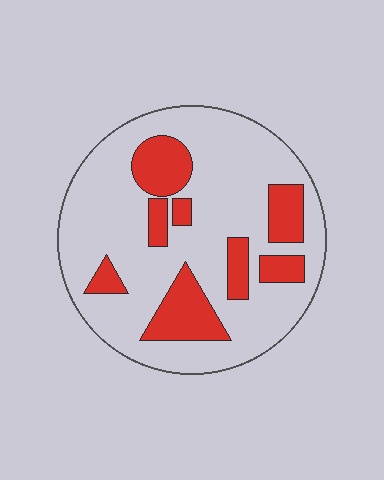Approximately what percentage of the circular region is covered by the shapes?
Approximately 25%.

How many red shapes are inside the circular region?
8.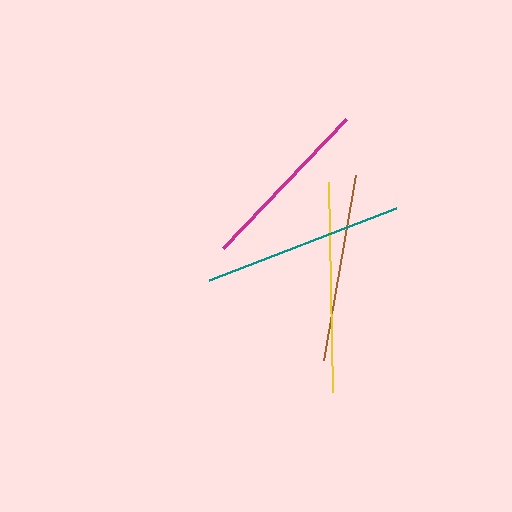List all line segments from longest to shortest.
From longest to shortest: yellow, teal, brown, magenta.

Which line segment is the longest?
The yellow line is the longest at approximately 211 pixels.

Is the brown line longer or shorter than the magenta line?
The brown line is longer than the magenta line.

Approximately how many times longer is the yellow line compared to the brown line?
The yellow line is approximately 1.1 times the length of the brown line.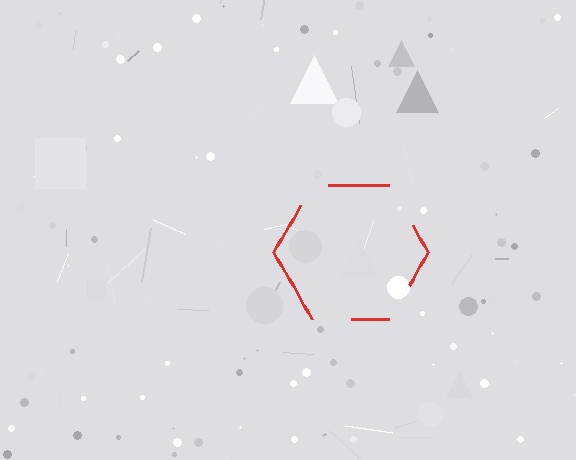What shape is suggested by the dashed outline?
The dashed outline suggests a hexagon.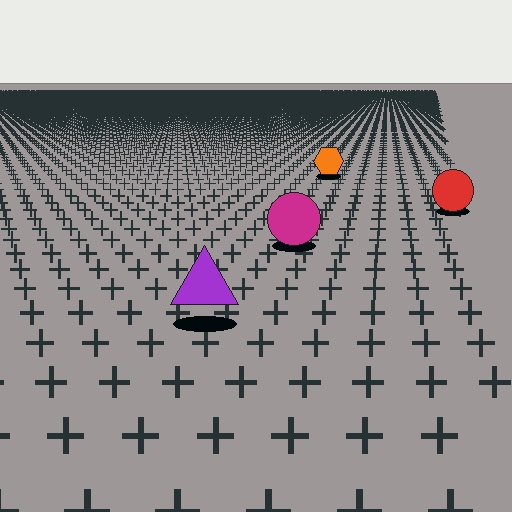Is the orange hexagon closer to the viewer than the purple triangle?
No. The purple triangle is closer — you can tell from the texture gradient: the ground texture is coarser near it.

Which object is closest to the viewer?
The purple triangle is closest. The texture marks near it are larger and more spread out.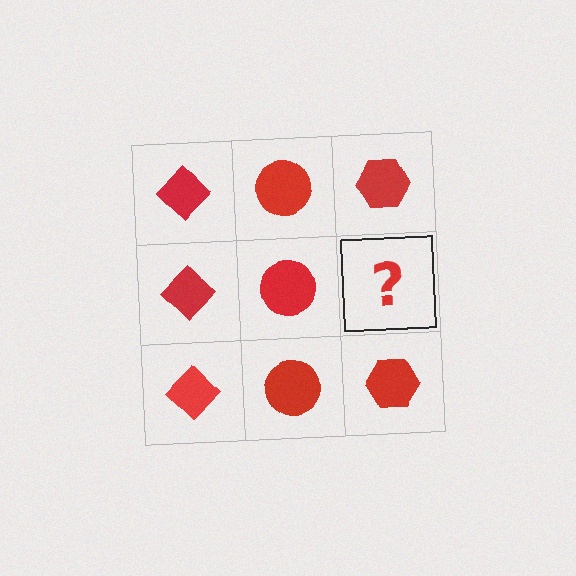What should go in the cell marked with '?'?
The missing cell should contain a red hexagon.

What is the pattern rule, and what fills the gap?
The rule is that each column has a consistent shape. The gap should be filled with a red hexagon.